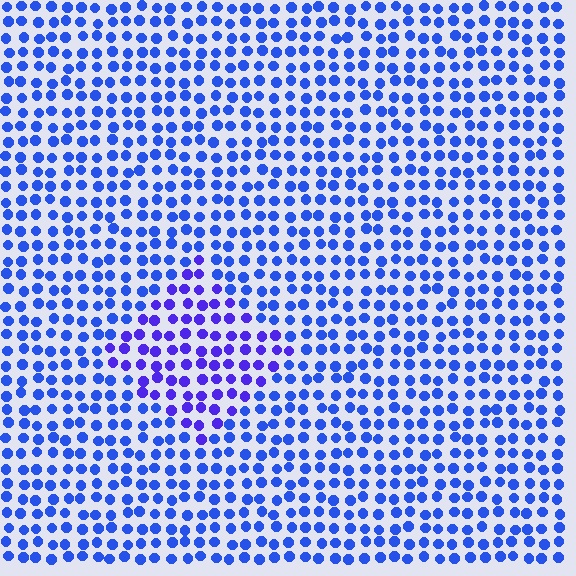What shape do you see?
I see a diamond.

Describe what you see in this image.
The image is filled with small blue elements in a uniform arrangement. A diamond-shaped region is visible where the elements are tinted to a slightly different hue, forming a subtle color boundary.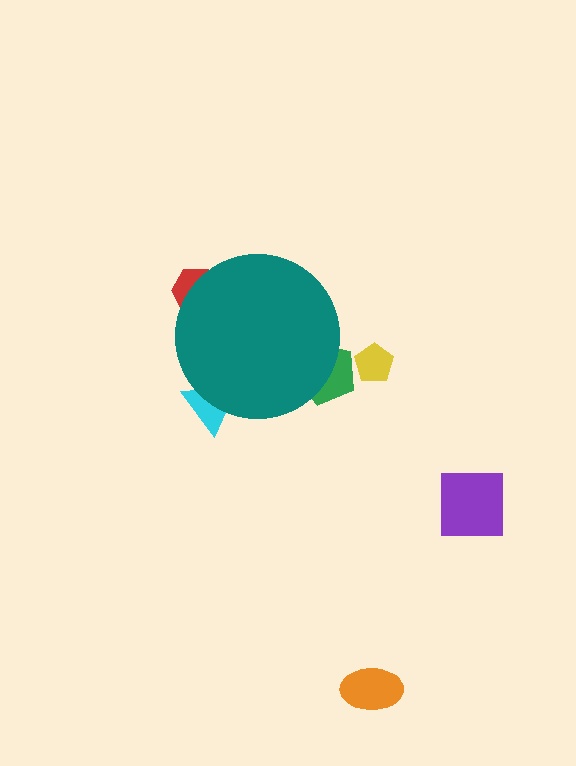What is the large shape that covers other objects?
A teal circle.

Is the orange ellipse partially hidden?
No, the orange ellipse is fully visible.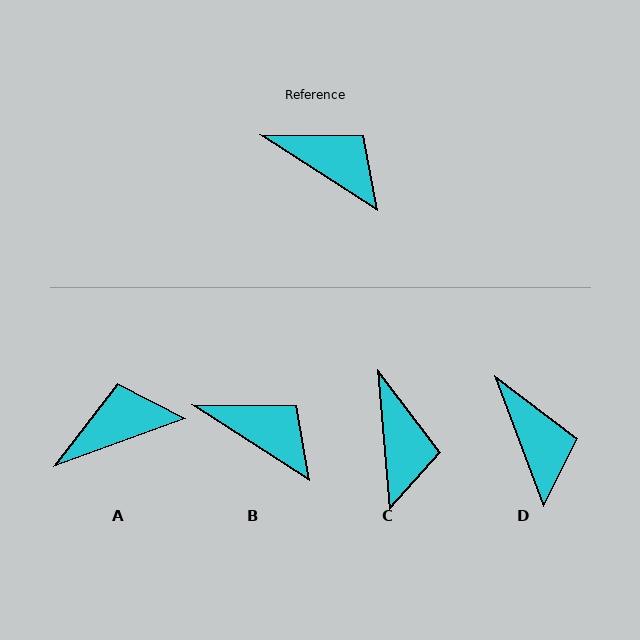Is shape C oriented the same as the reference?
No, it is off by about 52 degrees.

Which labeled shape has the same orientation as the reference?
B.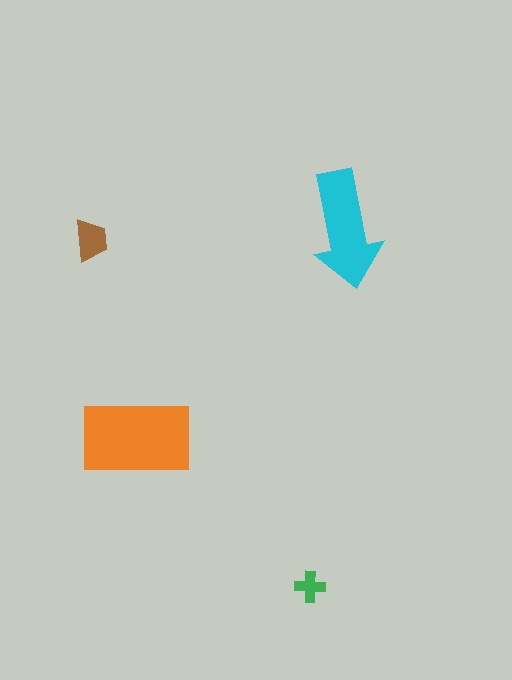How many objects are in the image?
There are 4 objects in the image.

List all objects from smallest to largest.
The green cross, the brown trapezoid, the cyan arrow, the orange rectangle.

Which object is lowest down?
The green cross is bottommost.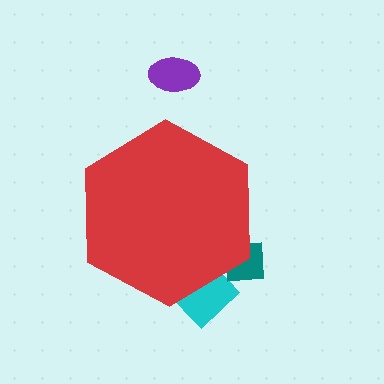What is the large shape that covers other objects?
A red hexagon.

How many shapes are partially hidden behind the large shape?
2 shapes are partially hidden.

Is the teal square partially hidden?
Yes, the teal square is partially hidden behind the red hexagon.